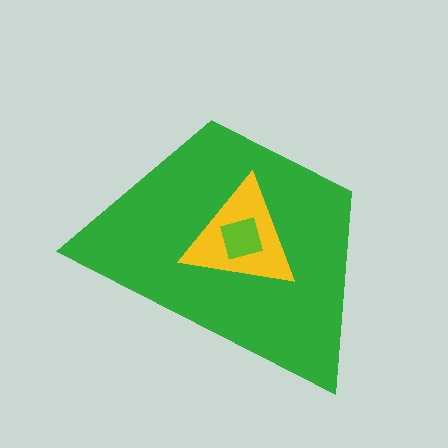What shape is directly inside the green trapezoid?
The yellow triangle.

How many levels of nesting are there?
3.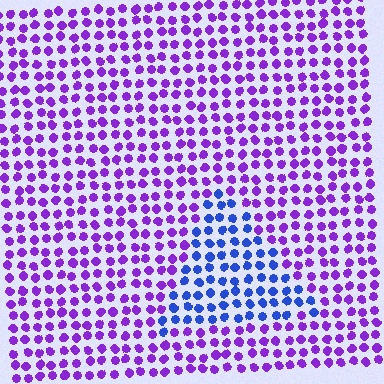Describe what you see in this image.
The image is filled with small purple elements in a uniform arrangement. A triangle-shaped region is visible where the elements are tinted to a slightly different hue, forming a subtle color boundary.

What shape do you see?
I see a triangle.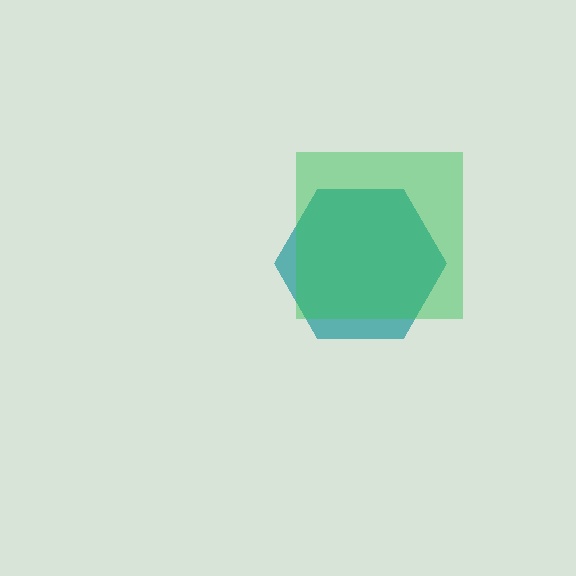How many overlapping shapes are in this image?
There are 2 overlapping shapes in the image.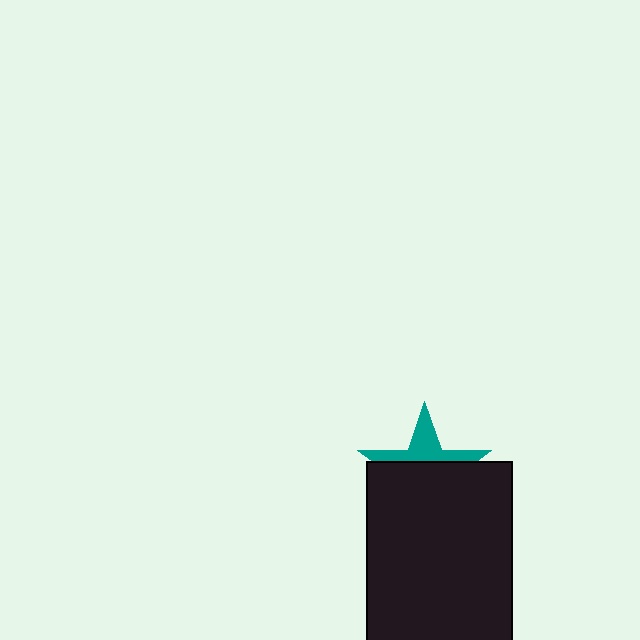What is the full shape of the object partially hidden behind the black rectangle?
The partially hidden object is a teal star.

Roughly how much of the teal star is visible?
A small part of it is visible (roughly 38%).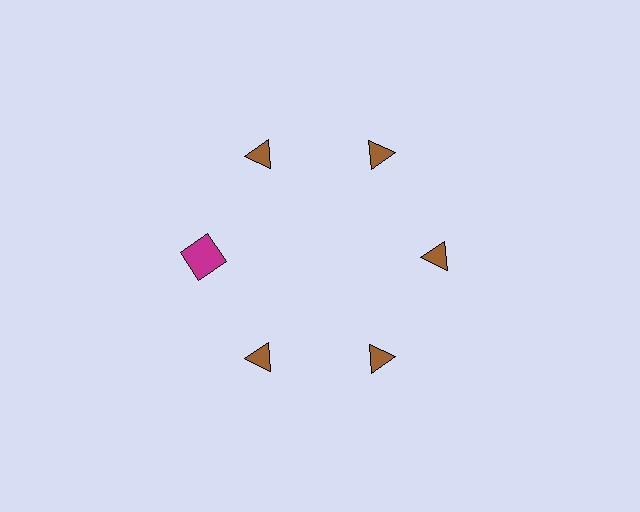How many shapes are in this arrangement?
There are 6 shapes arranged in a ring pattern.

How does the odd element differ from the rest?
It differs in both color (magenta instead of brown) and shape (square instead of triangle).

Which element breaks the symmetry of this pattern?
The magenta square at roughly the 9 o'clock position breaks the symmetry. All other shapes are brown triangles.